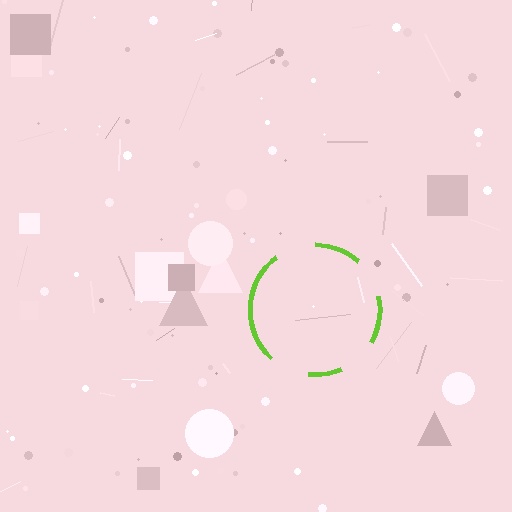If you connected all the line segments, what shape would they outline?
They would outline a circle.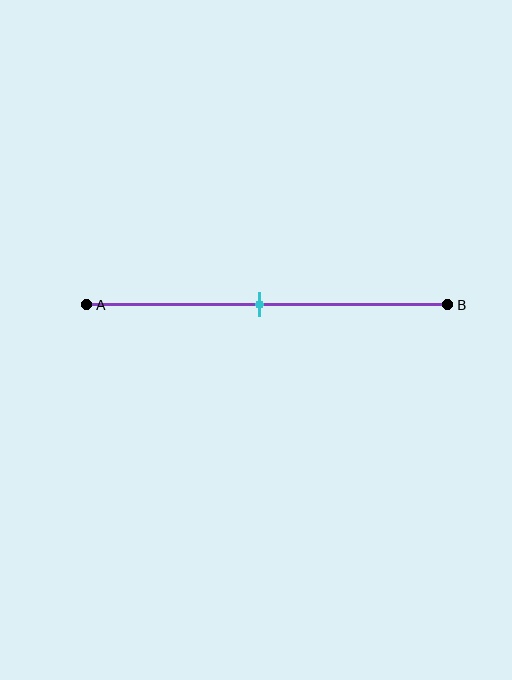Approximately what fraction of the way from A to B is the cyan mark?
The cyan mark is approximately 50% of the way from A to B.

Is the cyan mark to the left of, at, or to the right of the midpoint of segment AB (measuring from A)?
The cyan mark is approximately at the midpoint of segment AB.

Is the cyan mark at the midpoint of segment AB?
Yes, the mark is approximately at the midpoint.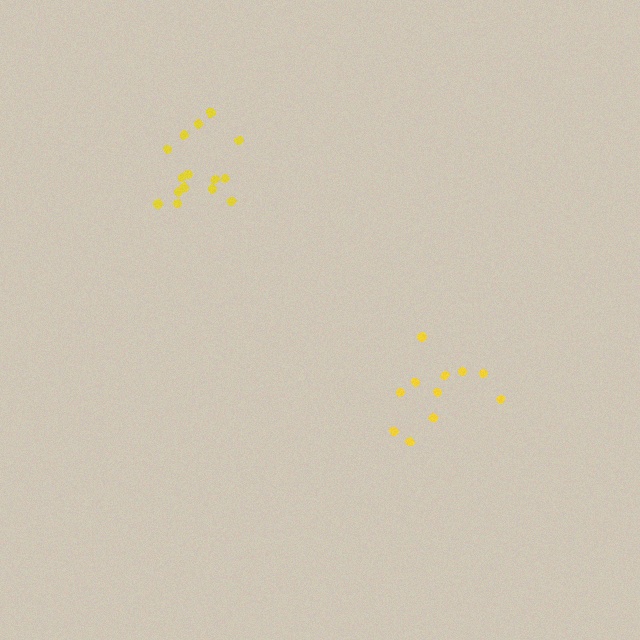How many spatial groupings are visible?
There are 2 spatial groupings.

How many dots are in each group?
Group 1: 11 dots, Group 2: 15 dots (26 total).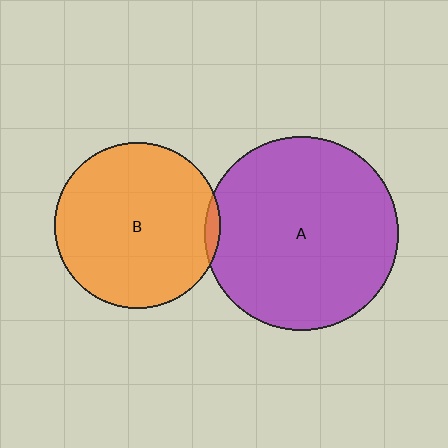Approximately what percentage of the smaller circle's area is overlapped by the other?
Approximately 5%.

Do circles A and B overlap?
Yes.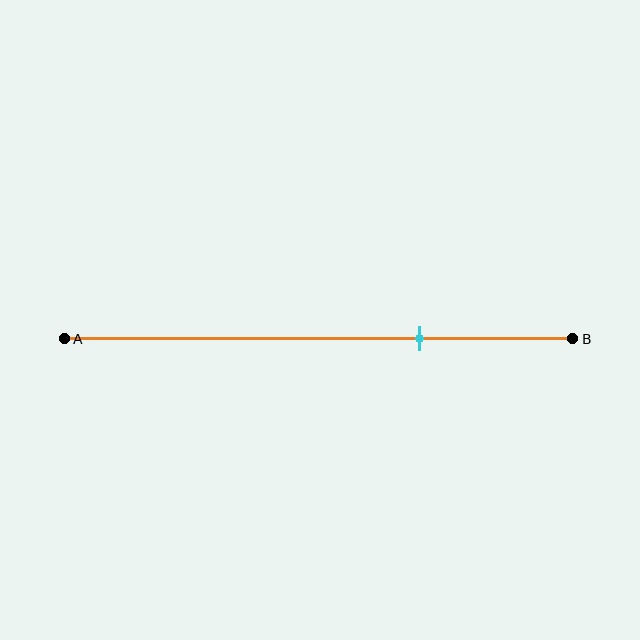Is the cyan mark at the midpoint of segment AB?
No, the mark is at about 70% from A, not at the 50% midpoint.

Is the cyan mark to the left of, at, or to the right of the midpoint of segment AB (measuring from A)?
The cyan mark is to the right of the midpoint of segment AB.